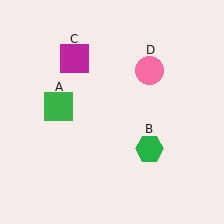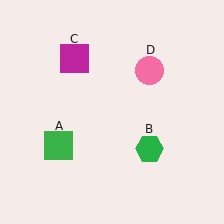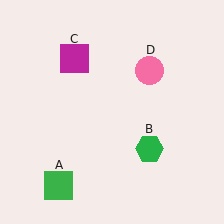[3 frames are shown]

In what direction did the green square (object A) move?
The green square (object A) moved down.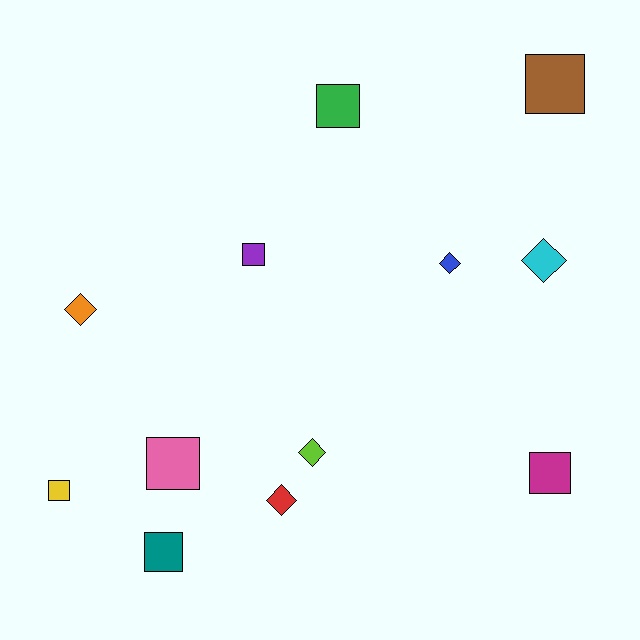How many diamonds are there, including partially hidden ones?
There are 5 diamonds.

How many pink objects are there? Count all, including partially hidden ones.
There is 1 pink object.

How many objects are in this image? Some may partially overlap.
There are 12 objects.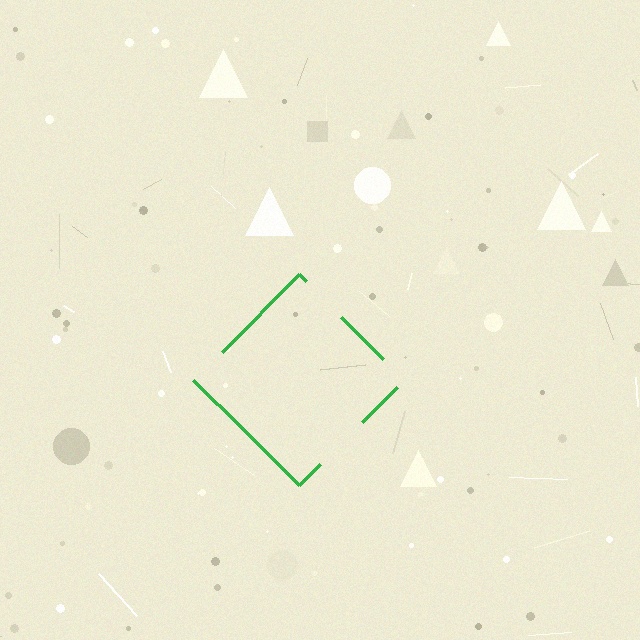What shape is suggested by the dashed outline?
The dashed outline suggests a diamond.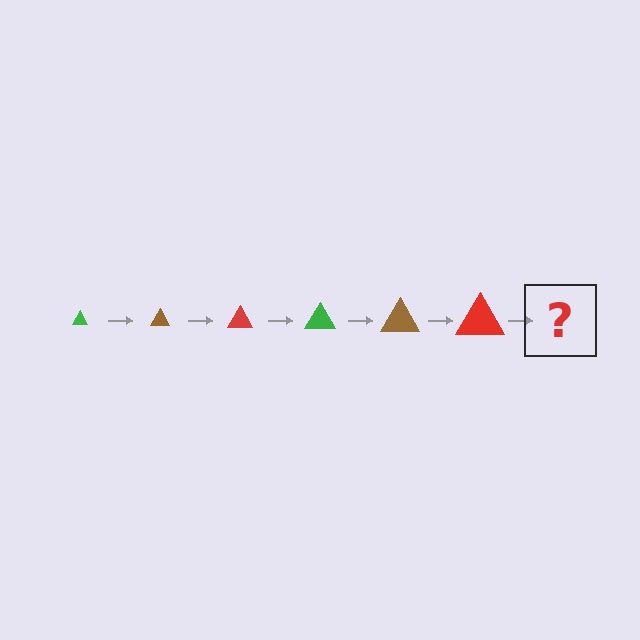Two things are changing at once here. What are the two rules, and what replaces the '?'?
The two rules are that the triangle grows larger each step and the color cycles through green, brown, and red. The '?' should be a green triangle, larger than the previous one.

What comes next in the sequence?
The next element should be a green triangle, larger than the previous one.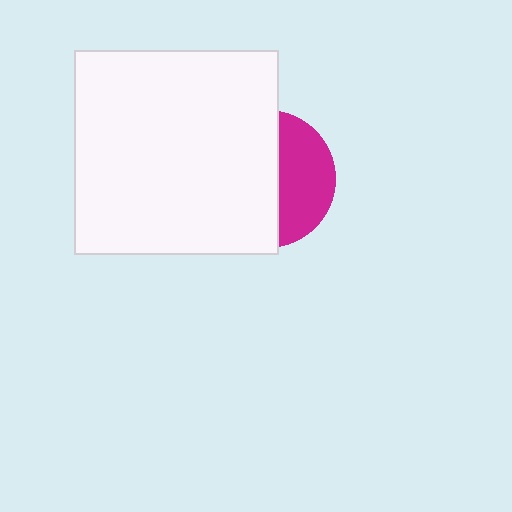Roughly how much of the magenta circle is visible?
A small part of it is visible (roughly 38%).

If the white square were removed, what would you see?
You would see the complete magenta circle.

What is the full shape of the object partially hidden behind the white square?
The partially hidden object is a magenta circle.